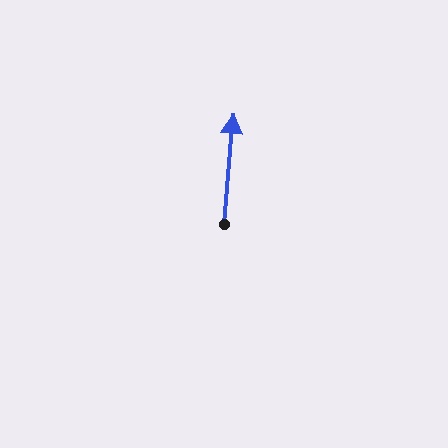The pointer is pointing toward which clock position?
Roughly 12 o'clock.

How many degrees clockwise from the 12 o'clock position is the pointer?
Approximately 5 degrees.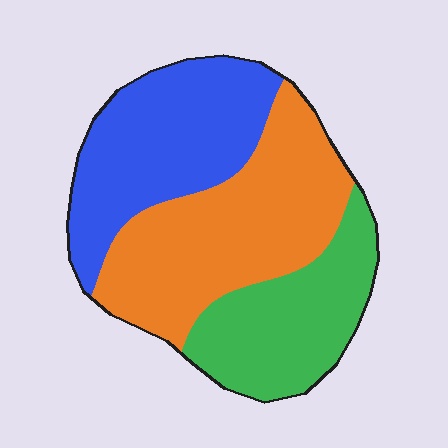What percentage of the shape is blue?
Blue covers 33% of the shape.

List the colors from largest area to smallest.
From largest to smallest: orange, blue, green.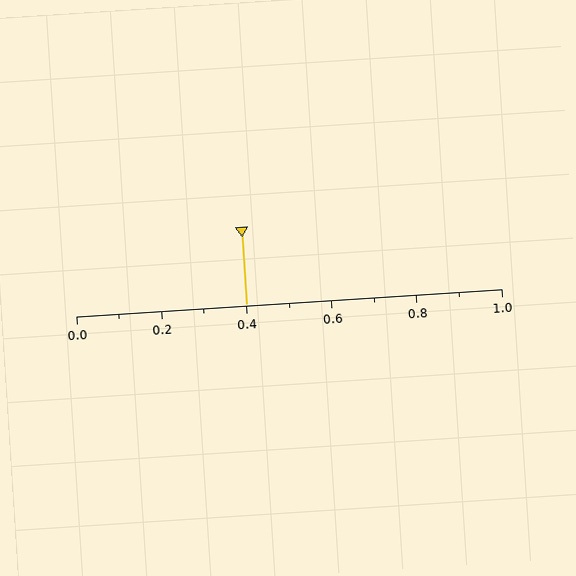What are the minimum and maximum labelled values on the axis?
The axis runs from 0.0 to 1.0.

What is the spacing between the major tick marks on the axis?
The major ticks are spaced 0.2 apart.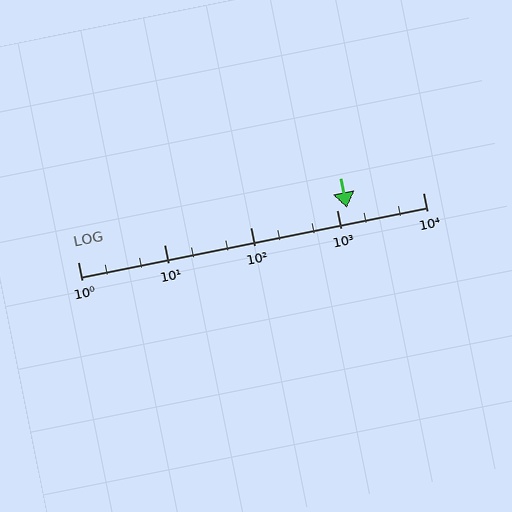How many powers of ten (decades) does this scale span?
The scale spans 4 decades, from 1 to 10000.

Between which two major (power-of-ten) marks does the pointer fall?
The pointer is between 1000 and 10000.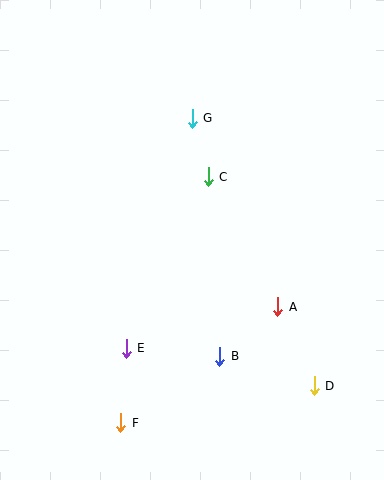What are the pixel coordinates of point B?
Point B is at (220, 356).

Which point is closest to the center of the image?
Point C at (208, 177) is closest to the center.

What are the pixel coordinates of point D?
Point D is at (314, 386).